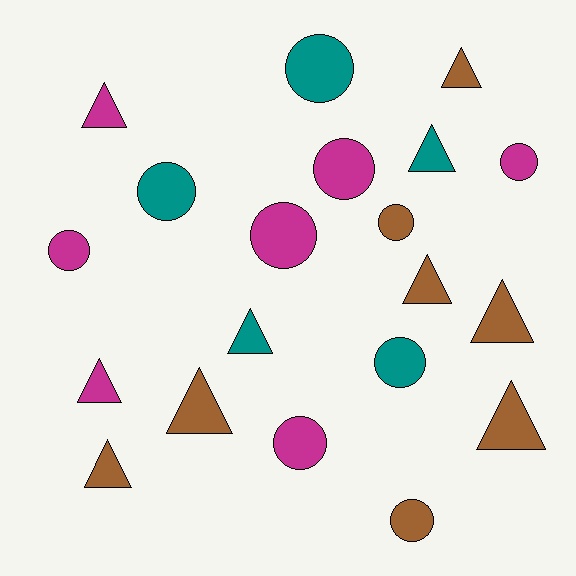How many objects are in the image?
There are 20 objects.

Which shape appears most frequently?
Circle, with 10 objects.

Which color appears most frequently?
Brown, with 8 objects.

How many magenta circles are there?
There are 5 magenta circles.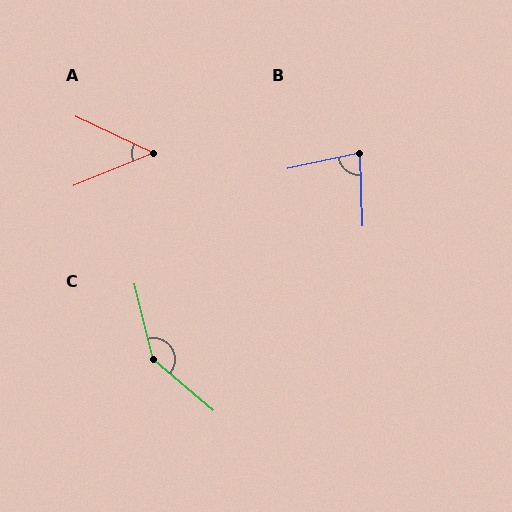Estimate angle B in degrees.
Approximately 80 degrees.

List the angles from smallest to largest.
A (47°), B (80°), C (144°).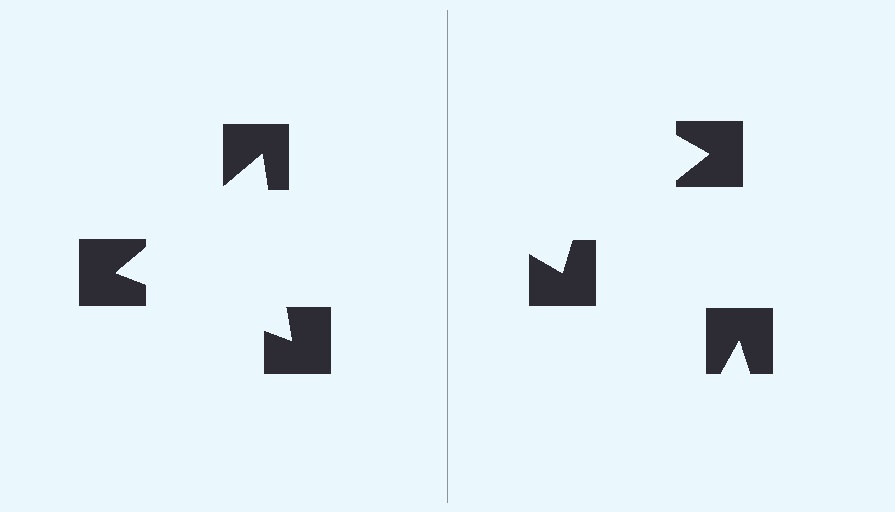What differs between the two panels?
The notched squares are positioned identically on both sides; only the wedge orientations differ. On the left they align to a triangle; on the right they are misaligned.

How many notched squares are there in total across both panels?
6 — 3 on each side.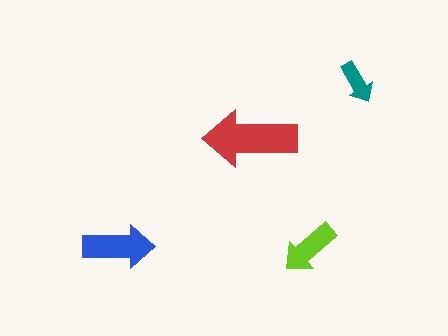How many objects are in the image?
There are 4 objects in the image.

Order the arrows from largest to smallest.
the red one, the blue one, the lime one, the teal one.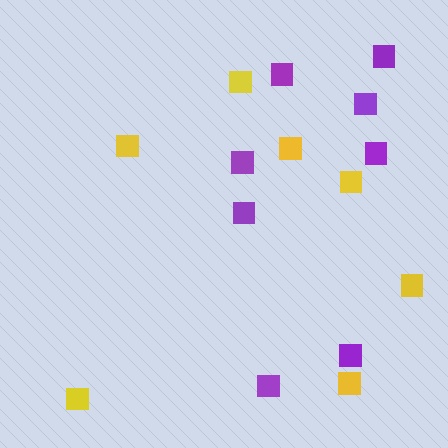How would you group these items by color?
There are 2 groups: one group of purple squares (8) and one group of yellow squares (7).